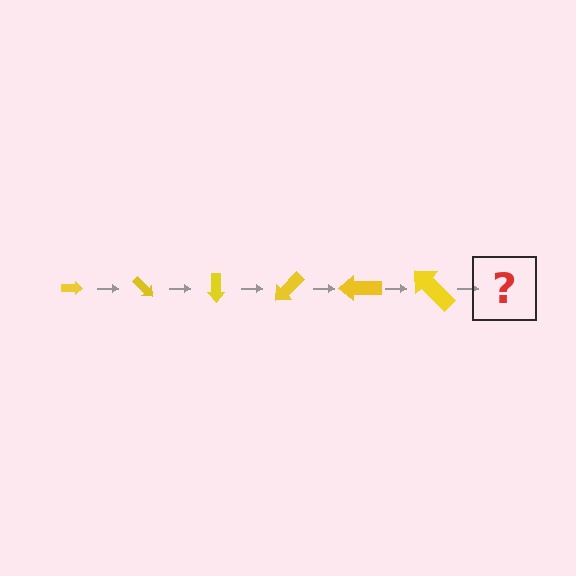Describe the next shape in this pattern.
It should be an arrow, larger than the previous one and rotated 270 degrees from the start.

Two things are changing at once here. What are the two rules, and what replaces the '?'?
The two rules are that the arrow grows larger each step and it rotates 45 degrees each step. The '?' should be an arrow, larger than the previous one and rotated 270 degrees from the start.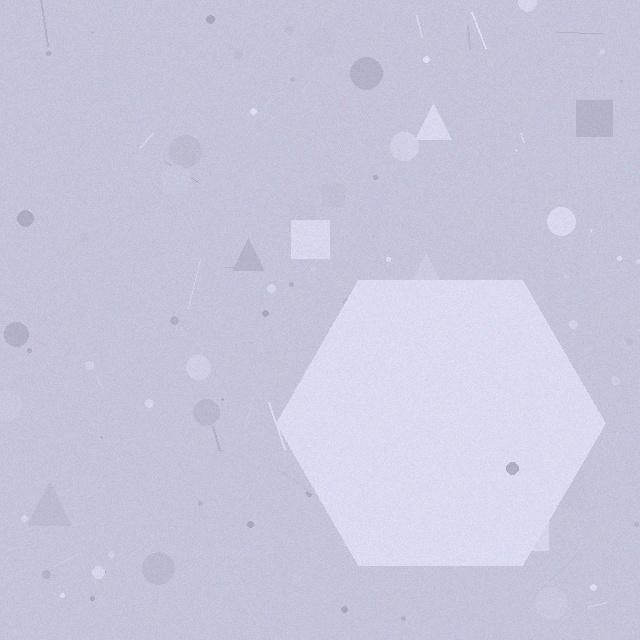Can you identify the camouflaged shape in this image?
The camouflaged shape is a hexagon.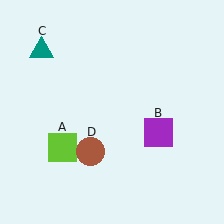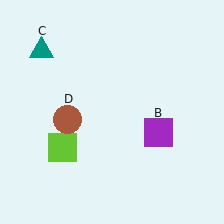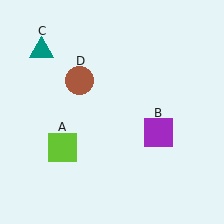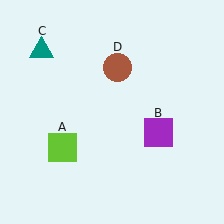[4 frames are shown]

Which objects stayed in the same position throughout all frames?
Lime square (object A) and purple square (object B) and teal triangle (object C) remained stationary.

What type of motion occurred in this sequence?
The brown circle (object D) rotated clockwise around the center of the scene.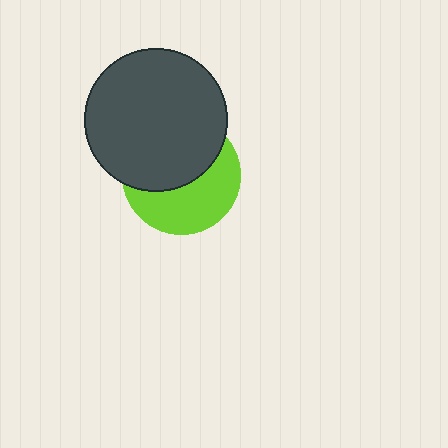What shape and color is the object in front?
The object in front is a dark gray circle.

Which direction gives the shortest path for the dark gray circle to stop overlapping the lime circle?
Moving up gives the shortest separation.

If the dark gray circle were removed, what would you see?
You would see the complete lime circle.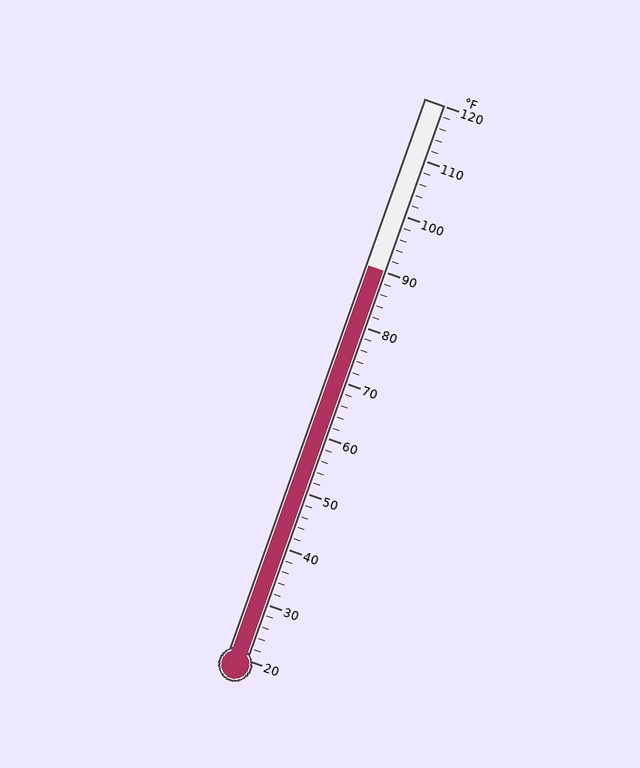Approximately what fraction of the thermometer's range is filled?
The thermometer is filled to approximately 70% of its range.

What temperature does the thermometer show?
The thermometer shows approximately 90°F.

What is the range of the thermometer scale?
The thermometer scale ranges from 20°F to 120°F.